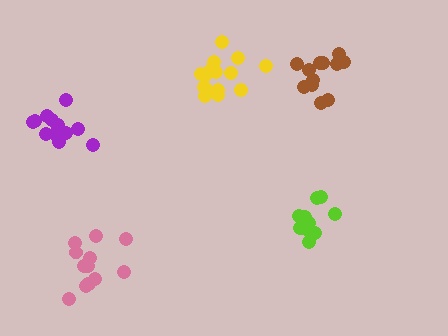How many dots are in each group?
Group 1: 13 dots, Group 2: 11 dots, Group 3: 12 dots, Group 4: 16 dots, Group 5: 13 dots (65 total).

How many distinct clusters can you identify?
There are 5 distinct clusters.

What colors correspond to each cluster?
The clusters are colored: pink, lime, brown, yellow, purple.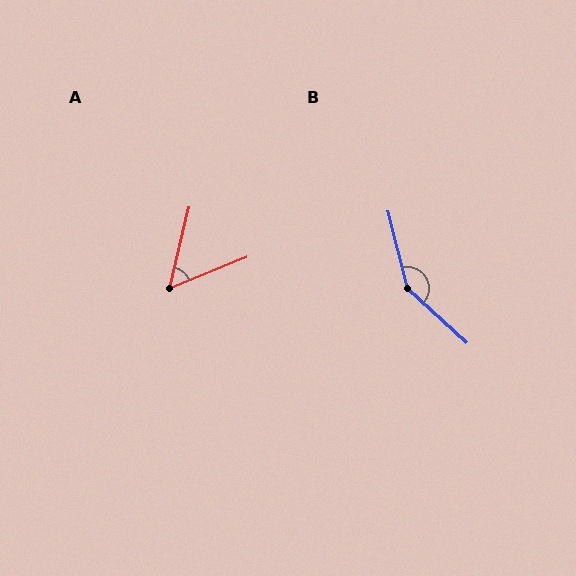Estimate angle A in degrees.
Approximately 54 degrees.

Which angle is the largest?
B, at approximately 147 degrees.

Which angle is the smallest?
A, at approximately 54 degrees.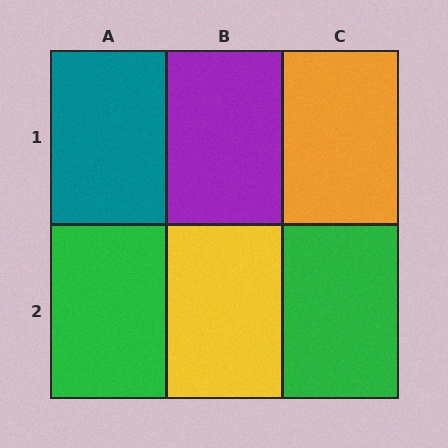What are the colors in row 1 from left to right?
Teal, purple, orange.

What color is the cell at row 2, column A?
Green.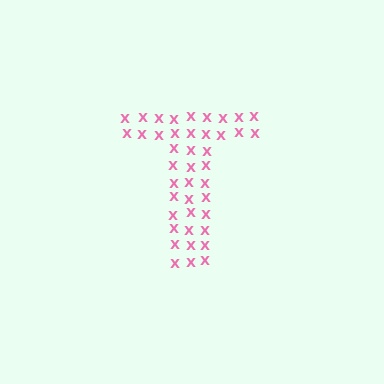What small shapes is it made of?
It is made of small letter X's.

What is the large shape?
The large shape is the letter T.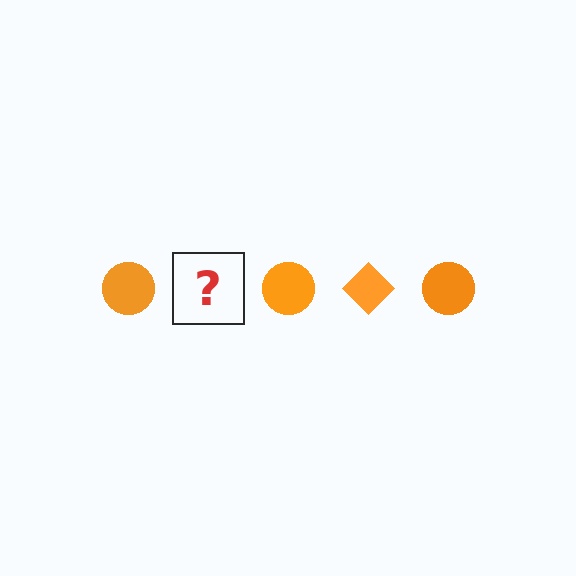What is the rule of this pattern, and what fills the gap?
The rule is that the pattern cycles through circle, diamond shapes in orange. The gap should be filled with an orange diamond.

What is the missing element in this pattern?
The missing element is an orange diamond.